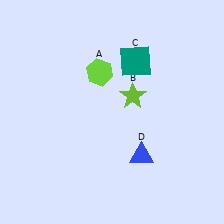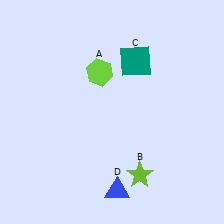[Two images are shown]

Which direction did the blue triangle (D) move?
The blue triangle (D) moved down.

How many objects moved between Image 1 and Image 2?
2 objects moved between the two images.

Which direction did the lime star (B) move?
The lime star (B) moved down.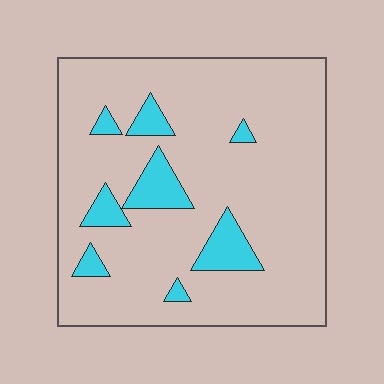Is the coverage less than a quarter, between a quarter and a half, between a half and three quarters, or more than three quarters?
Less than a quarter.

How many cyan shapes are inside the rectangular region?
8.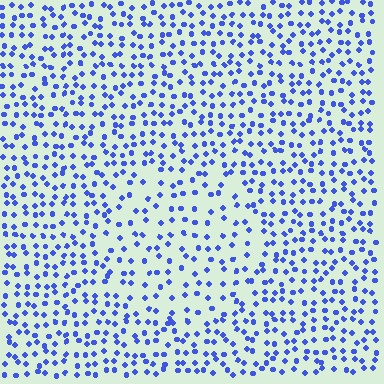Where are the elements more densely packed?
The elements are more densely packed outside the circle boundary.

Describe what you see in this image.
The image contains small blue elements arranged at two different densities. A circle-shaped region is visible where the elements are less densely packed than the surrounding area.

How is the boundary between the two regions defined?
The boundary is defined by a change in element density (approximately 1.6x ratio). All elements are the same color, size, and shape.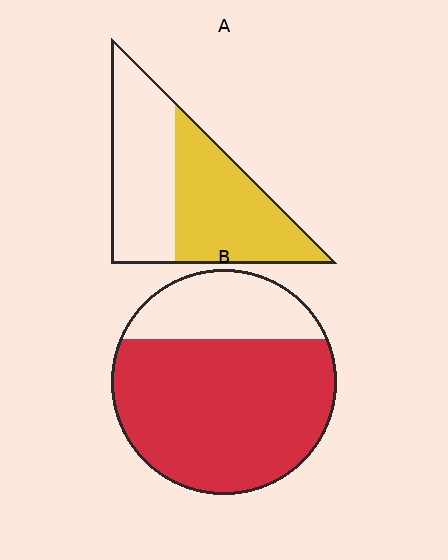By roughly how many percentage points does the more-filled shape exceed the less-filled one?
By roughly 20 percentage points (B over A).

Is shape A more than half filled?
Roughly half.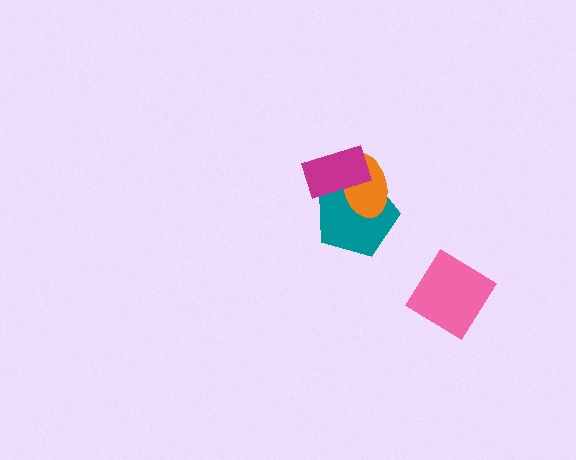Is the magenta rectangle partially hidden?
No, no other shape covers it.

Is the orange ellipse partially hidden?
Yes, it is partially covered by another shape.